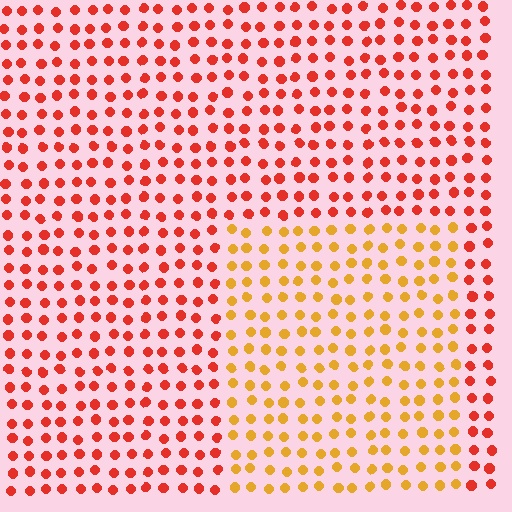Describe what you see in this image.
The image is filled with small red elements in a uniform arrangement. A rectangle-shaped region is visible where the elements are tinted to a slightly different hue, forming a subtle color boundary.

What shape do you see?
I see a rectangle.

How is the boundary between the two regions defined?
The boundary is defined purely by a slight shift in hue (about 38 degrees). Spacing, size, and orientation are identical on both sides.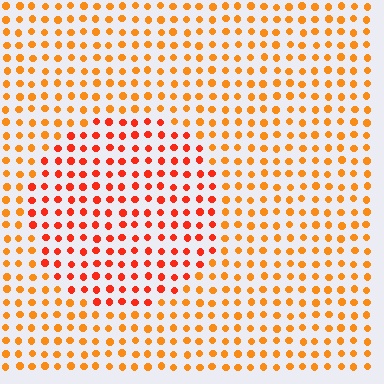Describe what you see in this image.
The image is filled with small orange elements in a uniform arrangement. A circle-shaped region is visible where the elements are tinted to a slightly different hue, forming a subtle color boundary.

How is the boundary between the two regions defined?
The boundary is defined purely by a slight shift in hue (about 27 degrees). Spacing, size, and orientation are identical on both sides.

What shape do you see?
I see a circle.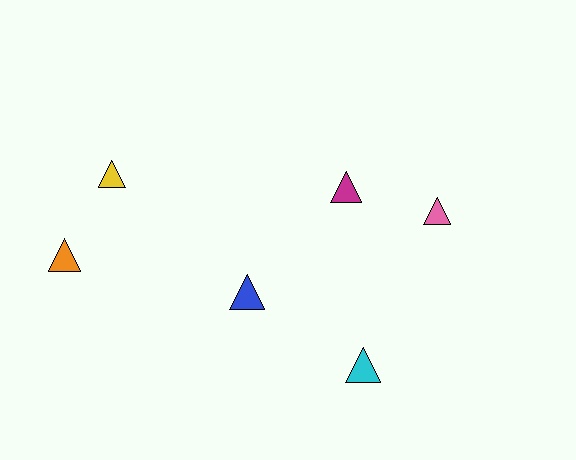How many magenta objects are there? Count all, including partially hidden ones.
There is 1 magenta object.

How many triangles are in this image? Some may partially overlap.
There are 6 triangles.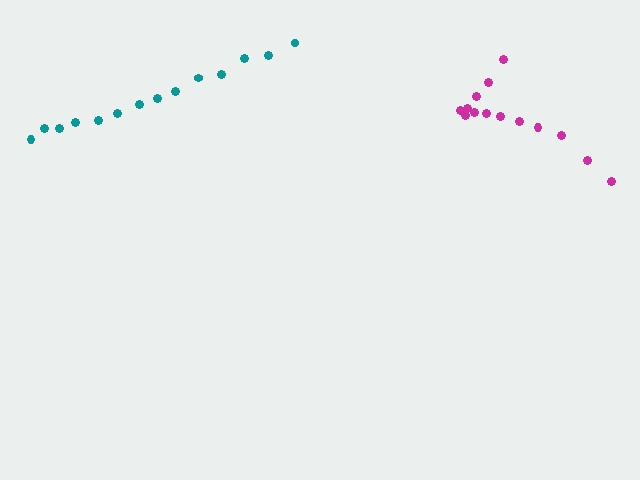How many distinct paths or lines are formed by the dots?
There are 2 distinct paths.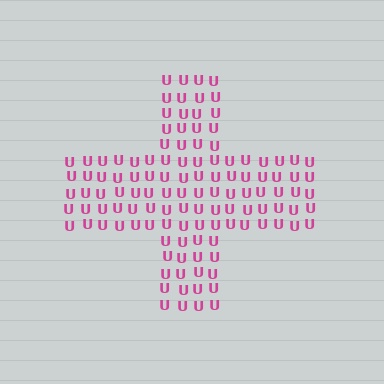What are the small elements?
The small elements are letter U's.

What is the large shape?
The large shape is a cross.